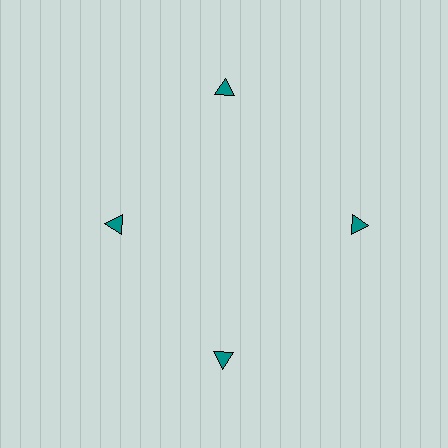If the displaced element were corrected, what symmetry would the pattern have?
It would have 4-fold rotational symmetry — the pattern would map onto itself every 90 degrees.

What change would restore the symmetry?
The symmetry would be restored by moving it outward, back onto the ring so that all 4 triangles sit at equal angles and equal distance from the center.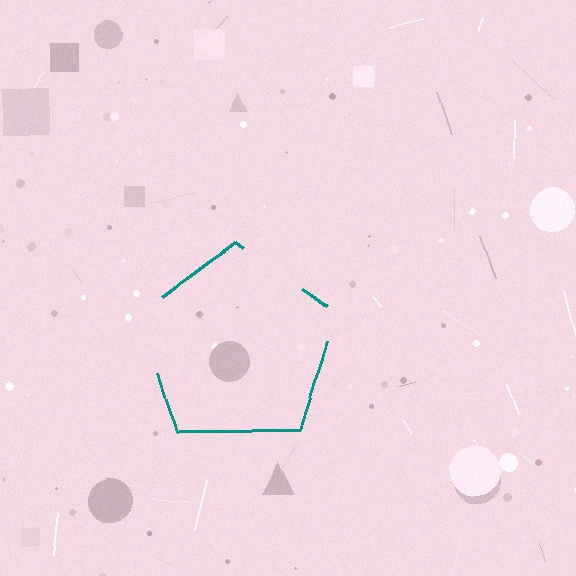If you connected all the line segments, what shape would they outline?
They would outline a pentagon.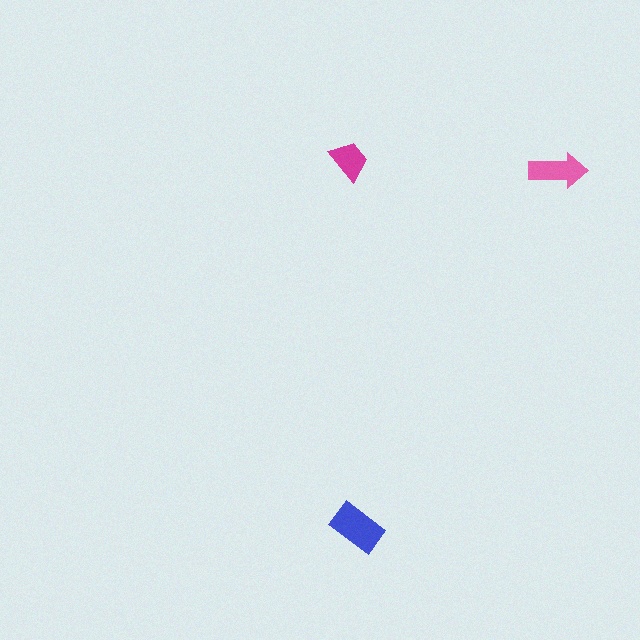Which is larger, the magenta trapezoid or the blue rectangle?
The blue rectangle.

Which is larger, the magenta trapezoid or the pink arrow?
The pink arrow.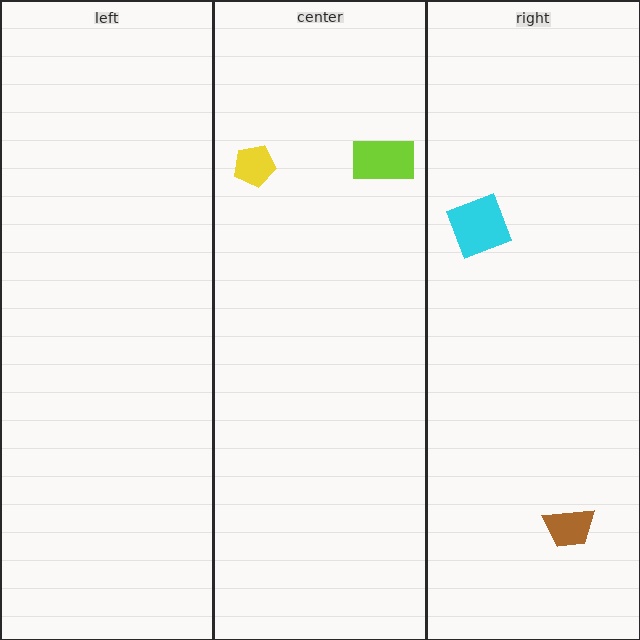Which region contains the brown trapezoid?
The right region.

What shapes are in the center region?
The lime rectangle, the yellow pentagon.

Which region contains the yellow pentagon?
The center region.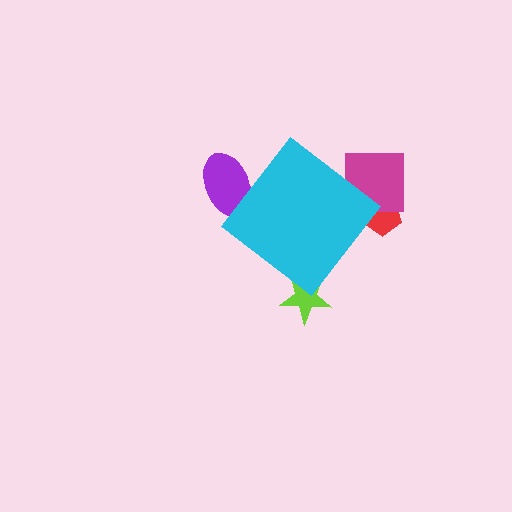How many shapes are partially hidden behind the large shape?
4 shapes are partially hidden.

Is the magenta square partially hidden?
Yes, the magenta square is partially hidden behind the cyan diamond.